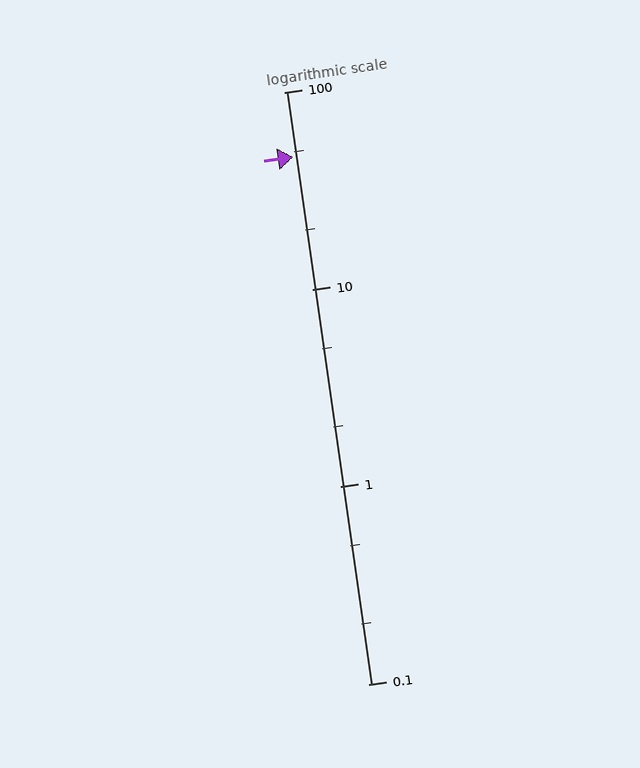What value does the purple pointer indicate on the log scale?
The pointer indicates approximately 47.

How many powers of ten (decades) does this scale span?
The scale spans 3 decades, from 0.1 to 100.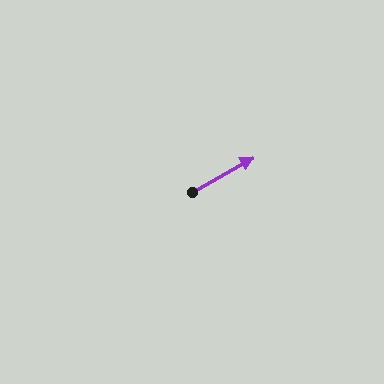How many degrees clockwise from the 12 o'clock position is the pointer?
Approximately 61 degrees.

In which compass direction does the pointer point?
Northeast.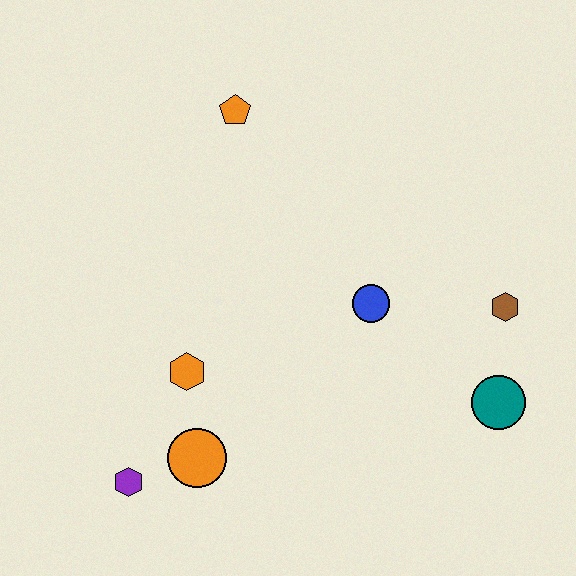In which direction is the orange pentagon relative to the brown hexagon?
The orange pentagon is to the left of the brown hexagon.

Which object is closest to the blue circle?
The brown hexagon is closest to the blue circle.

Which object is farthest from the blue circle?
The purple hexagon is farthest from the blue circle.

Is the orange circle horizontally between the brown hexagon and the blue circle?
No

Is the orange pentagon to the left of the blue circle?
Yes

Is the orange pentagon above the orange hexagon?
Yes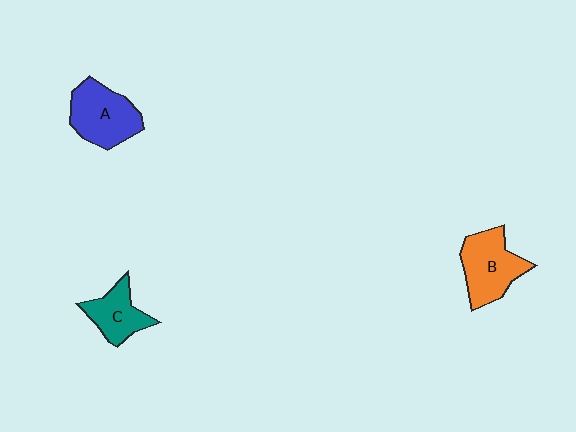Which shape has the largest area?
Shape A (blue).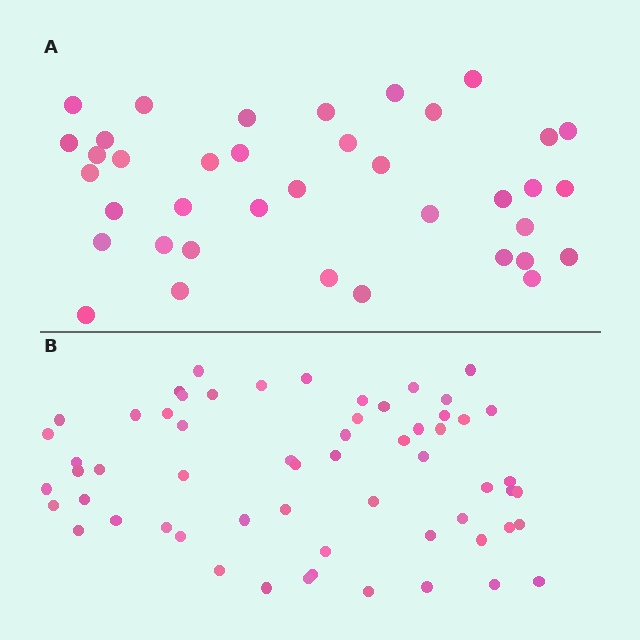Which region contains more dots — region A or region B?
Region B (the bottom region) has more dots.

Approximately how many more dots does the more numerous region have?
Region B has approximately 20 more dots than region A.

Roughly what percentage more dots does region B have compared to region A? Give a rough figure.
About 60% more.